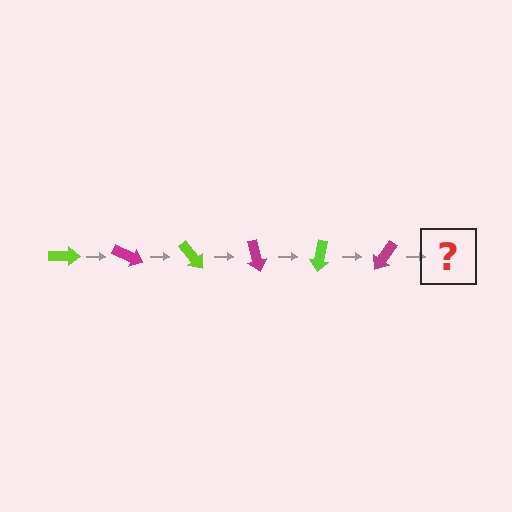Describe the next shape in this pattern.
It should be a lime arrow, rotated 150 degrees from the start.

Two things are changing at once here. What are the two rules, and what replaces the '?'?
The two rules are that it rotates 25 degrees each step and the color cycles through lime and magenta. The '?' should be a lime arrow, rotated 150 degrees from the start.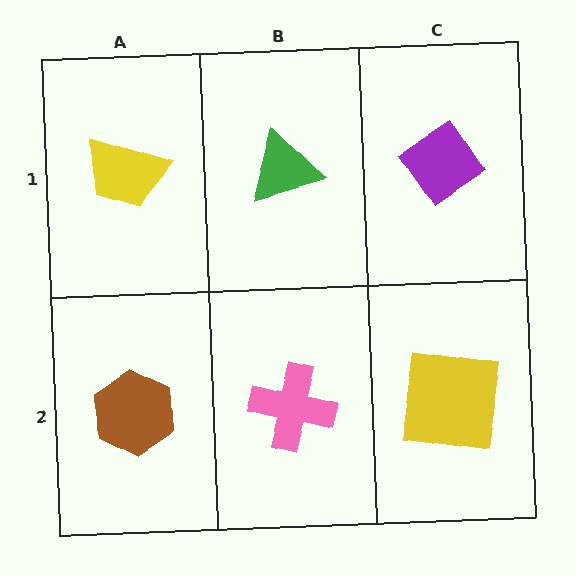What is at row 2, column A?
A brown hexagon.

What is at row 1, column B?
A green triangle.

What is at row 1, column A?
A yellow trapezoid.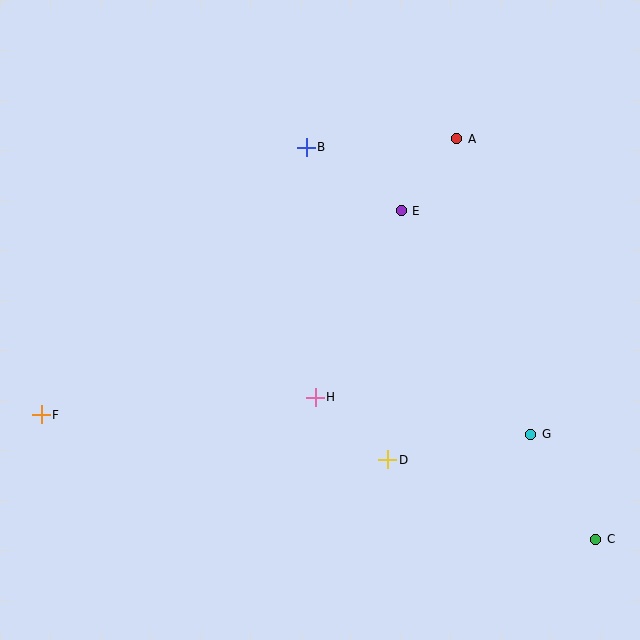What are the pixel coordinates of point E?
Point E is at (401, 211).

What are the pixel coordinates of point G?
Point G is at (531, 434).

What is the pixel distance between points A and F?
The distance between A and F is 499 pixels.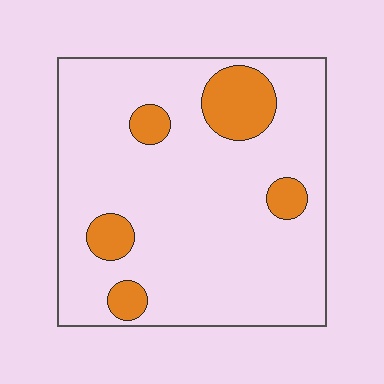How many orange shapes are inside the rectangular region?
5.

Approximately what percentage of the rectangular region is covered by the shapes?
Approximately 15%.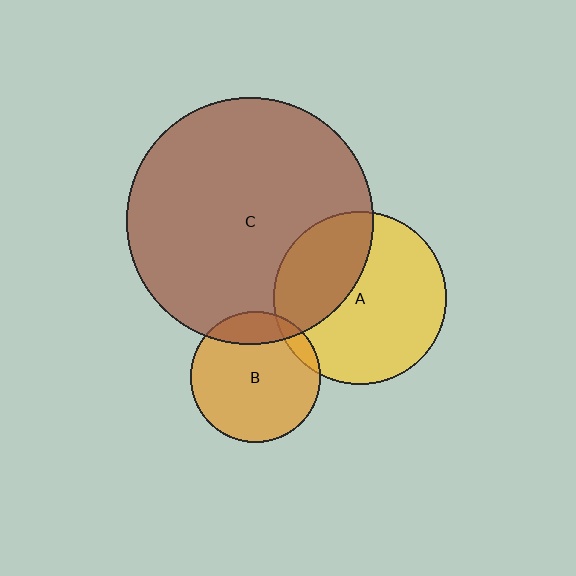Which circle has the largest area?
Circle C (brown).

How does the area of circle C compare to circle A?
Approximately 2.0 times.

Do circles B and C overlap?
Yes.